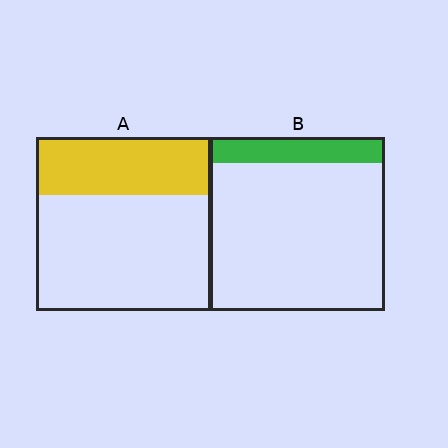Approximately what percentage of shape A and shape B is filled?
A is approximately 35% and B is approximately 15%.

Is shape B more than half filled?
No.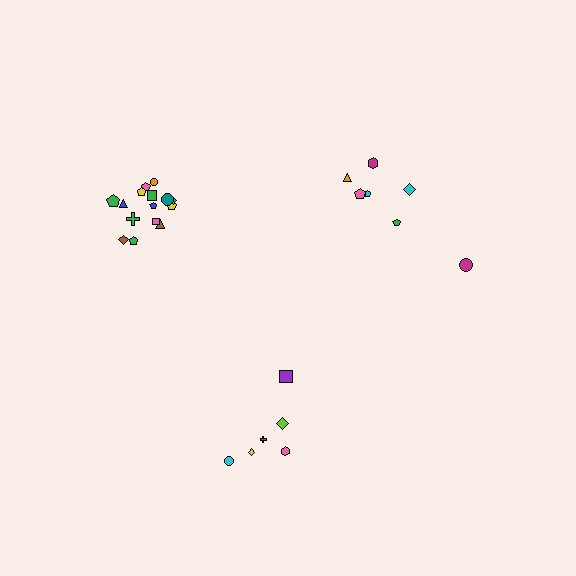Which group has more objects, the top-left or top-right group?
The top-left group.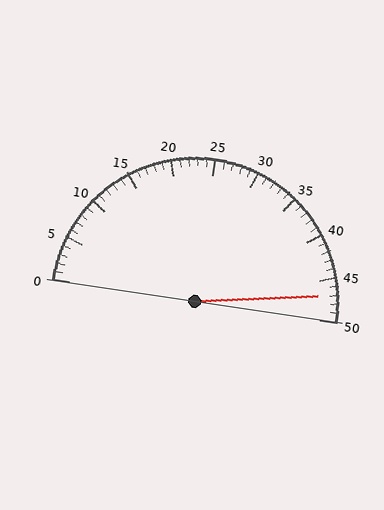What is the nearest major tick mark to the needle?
The nearest major tick mark is 45.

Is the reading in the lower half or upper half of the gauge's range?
The reading is in the upper half of the range (0 to 50).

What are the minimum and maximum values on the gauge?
The gauge ranges from 0 to 50.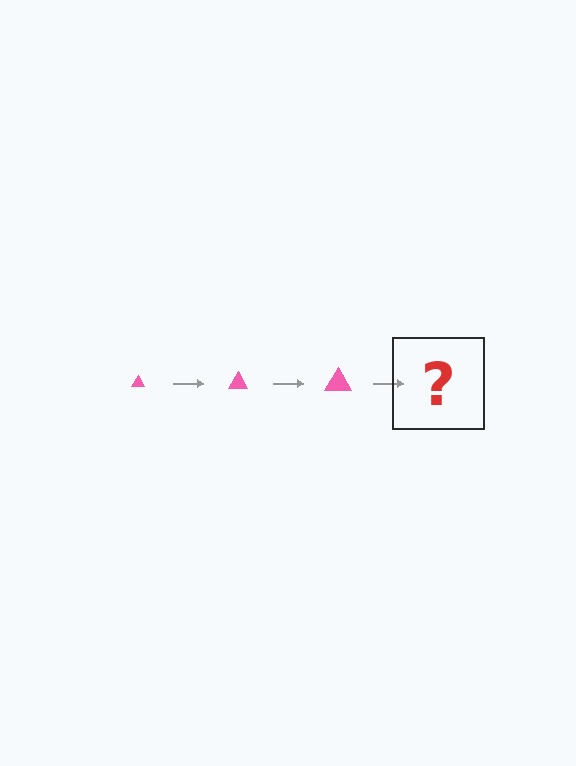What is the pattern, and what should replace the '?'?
The pattern is that the triangle gets progressively larger each step. The '?' should be a pink triangle, larger than the previous one.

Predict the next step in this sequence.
The next step is a pink triangle, larger than the previous one.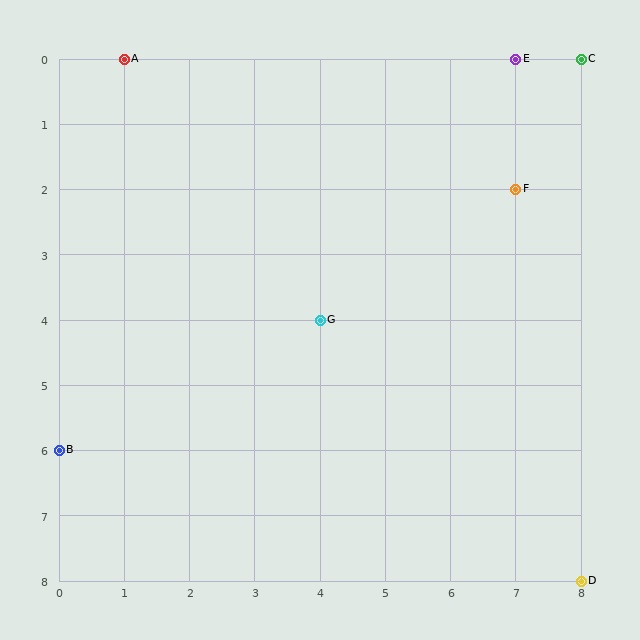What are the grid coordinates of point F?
Point F is at grid coordinates (7, 2).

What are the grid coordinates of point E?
Point E is at grid coordinates (7, 0).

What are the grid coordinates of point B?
Point B is at grid coordinates (0, 6).